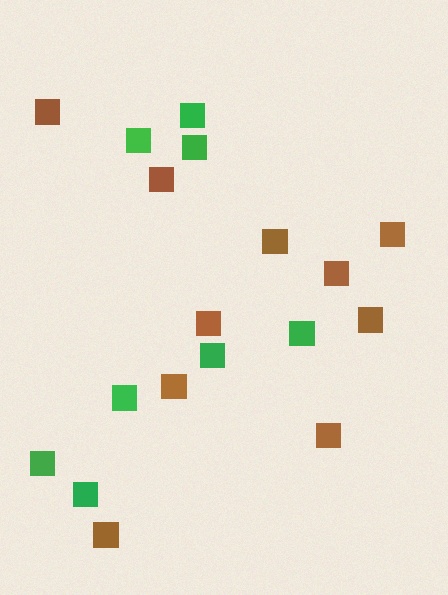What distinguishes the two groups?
There are 2 groups: one group of brown squares (10) and one group of green squares (8).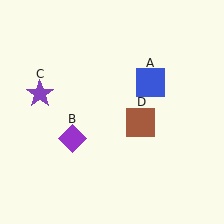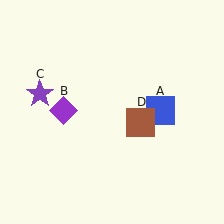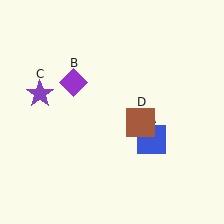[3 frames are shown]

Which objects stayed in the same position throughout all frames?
Purple star (object C) and brown square (object D) remained stationary.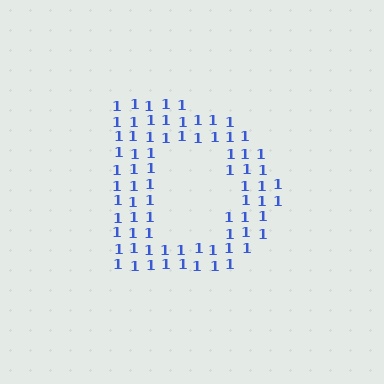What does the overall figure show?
The overall figure shows the letter D.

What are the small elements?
The small elements are digit 1's.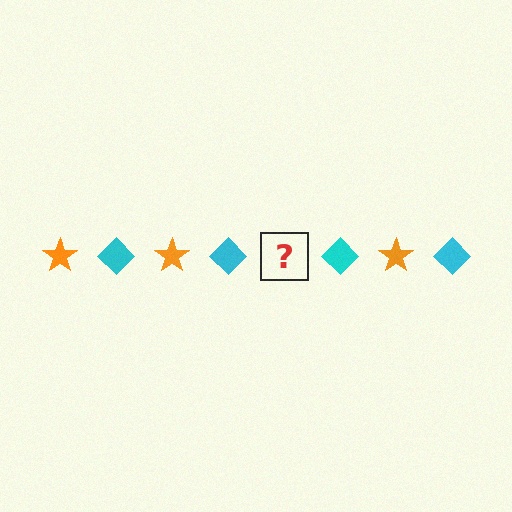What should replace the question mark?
The question mark should be replaced with an orange star.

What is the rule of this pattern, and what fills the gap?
The rule is that the pattern alternates between orange star and cyan diamond. The gap should be filled with an orange star.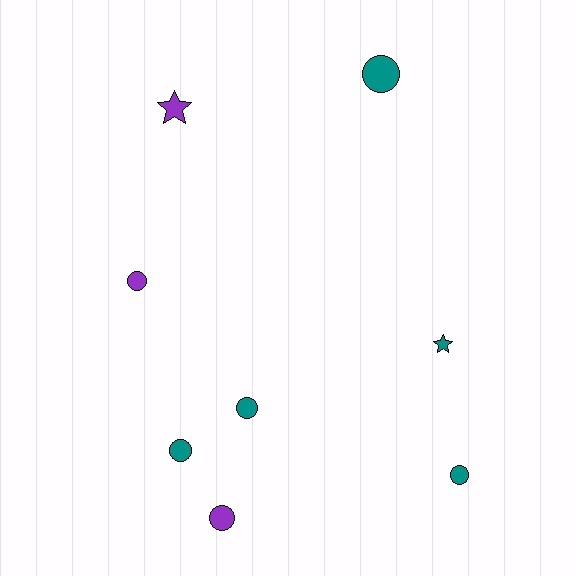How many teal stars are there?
There is 1 teal star.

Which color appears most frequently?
Teal, with 5 objects.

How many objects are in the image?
There are 8 objects.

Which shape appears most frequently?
Circle, with 6 objects.